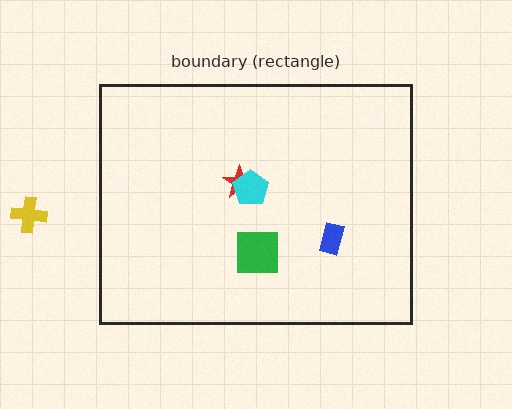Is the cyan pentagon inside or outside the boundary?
Inside.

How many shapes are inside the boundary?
4 inside, 1 outside.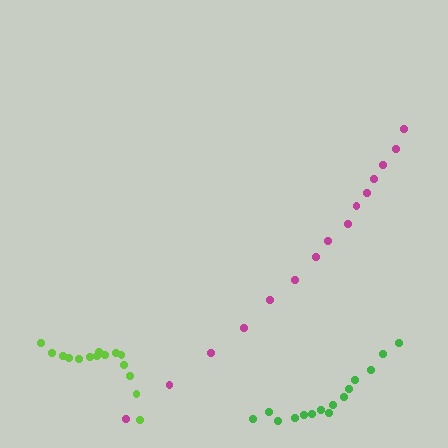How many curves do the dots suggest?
There are 3 distinct paths.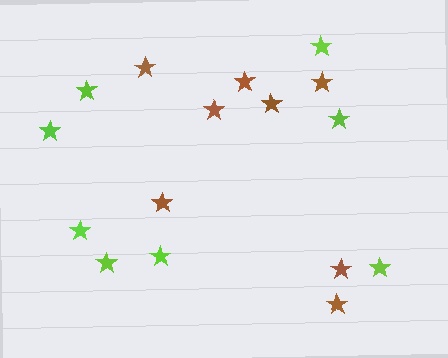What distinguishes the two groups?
There are 2 groups: one group of lime stars (8) and one group of brown stars (8).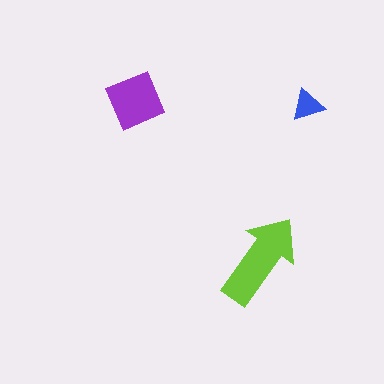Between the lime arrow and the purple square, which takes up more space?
The lime arrow.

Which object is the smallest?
The blue triangle.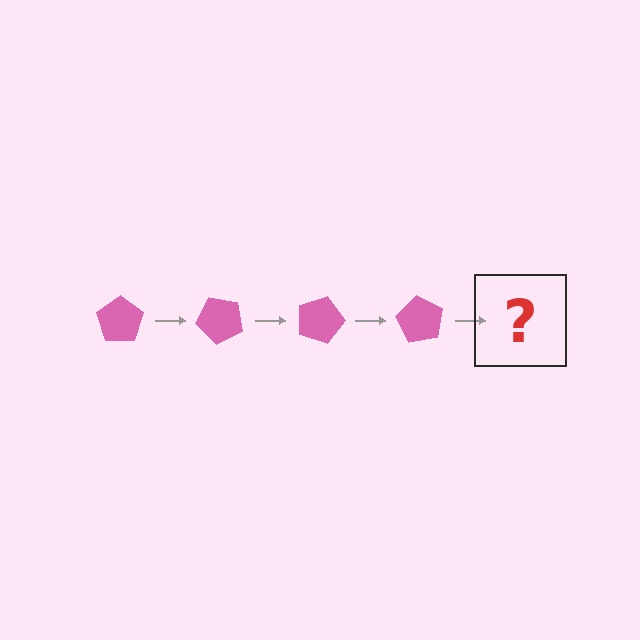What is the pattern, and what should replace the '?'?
The pattern is that the pentagon rotates 45 degrees each step. The '?' should be a pink pentagon rotated 180 degrees.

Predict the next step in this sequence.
The next step is a pink pentagon rotated 180 degrees.